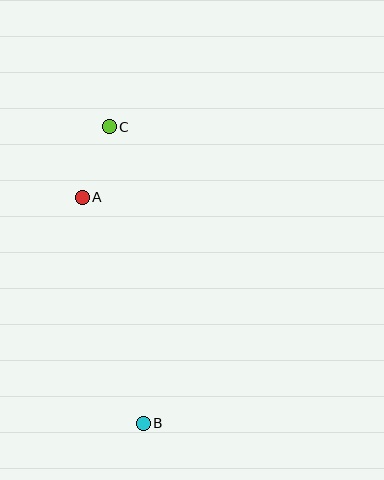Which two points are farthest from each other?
Points B and C are farthest from each other.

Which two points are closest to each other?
Points A and C are closest to each other.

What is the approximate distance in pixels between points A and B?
The distance between A and B is approximately 234 pixels.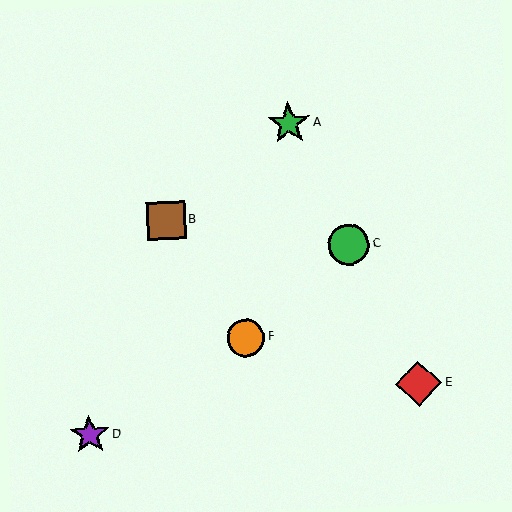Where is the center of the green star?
The center of the green star is at (289, 123).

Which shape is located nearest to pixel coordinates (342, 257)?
The green circle (labeled C) at (349, 245) is nearest to that location.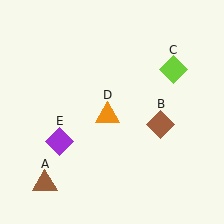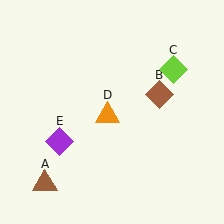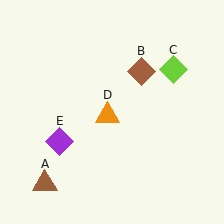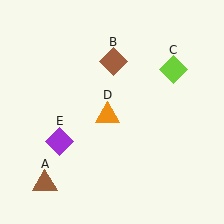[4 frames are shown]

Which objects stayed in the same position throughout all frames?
Brown triangle (object A) and lime diamond (object C) and orange triangle (object D) and purple diamond (object E) remained stationary.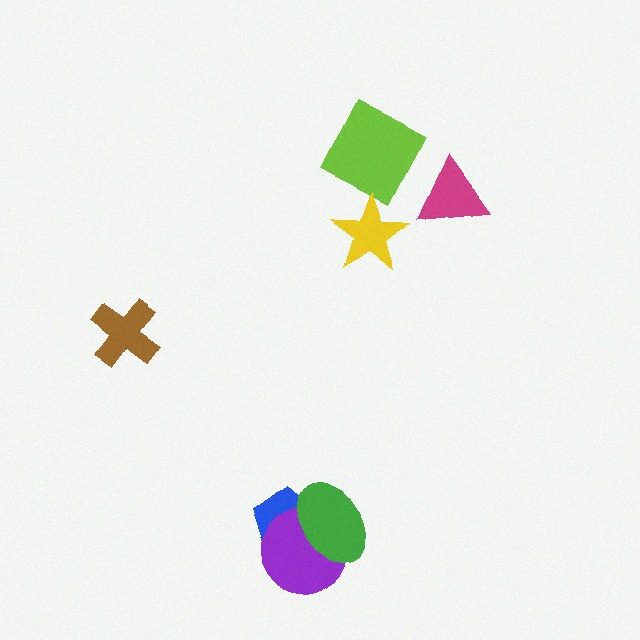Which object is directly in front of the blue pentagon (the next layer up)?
The purple circle is directly in front of the blue pentagon.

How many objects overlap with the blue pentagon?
2 objects overlap with the blue pentagon.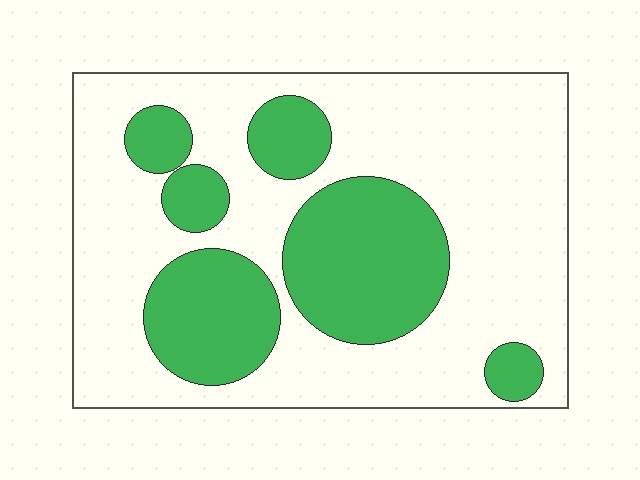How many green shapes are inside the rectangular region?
6.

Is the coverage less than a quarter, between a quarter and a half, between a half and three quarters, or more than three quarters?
Between a quarter and a half.